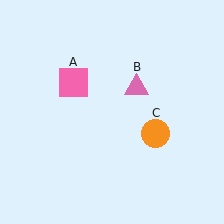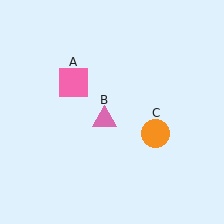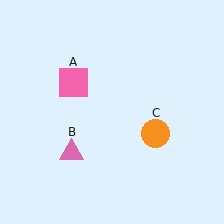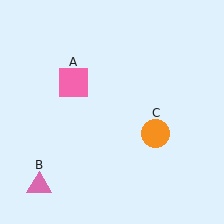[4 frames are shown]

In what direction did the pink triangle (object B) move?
The pink triangle (object B) moved down and to the left.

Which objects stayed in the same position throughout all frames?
Pink square (object A) and orange circle (object C) remained stationary.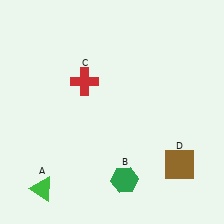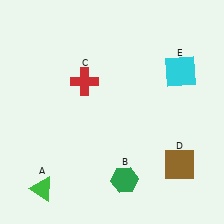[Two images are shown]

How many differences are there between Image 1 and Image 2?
There is 1 difference between the two images.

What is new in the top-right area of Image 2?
A cyan square (E) was added in the top-right area of Image 2.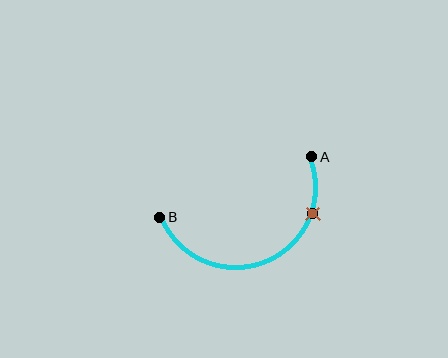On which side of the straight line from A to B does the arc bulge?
The arc bulges below the straight line connecting A and B.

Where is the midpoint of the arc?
The arc midpoint is the point on the curve farthest from the straight line joining A and B. It sits below that line.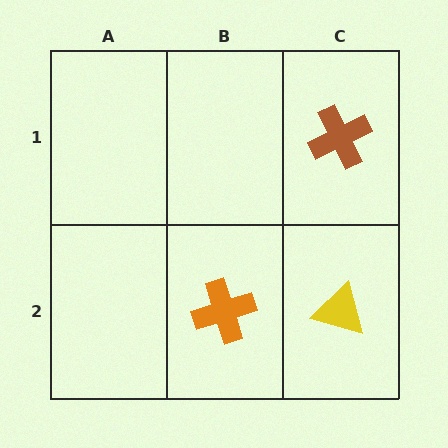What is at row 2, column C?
A yellow triangle.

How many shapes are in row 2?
2 shapes.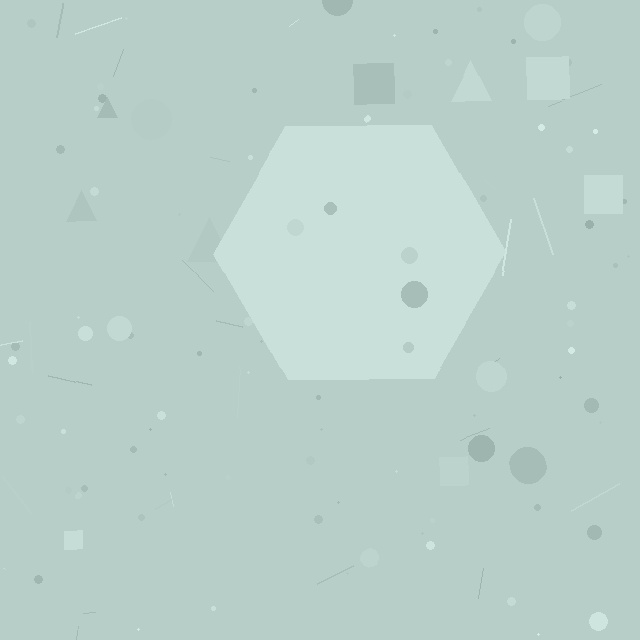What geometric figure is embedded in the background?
A hexagon is embedded in the background.